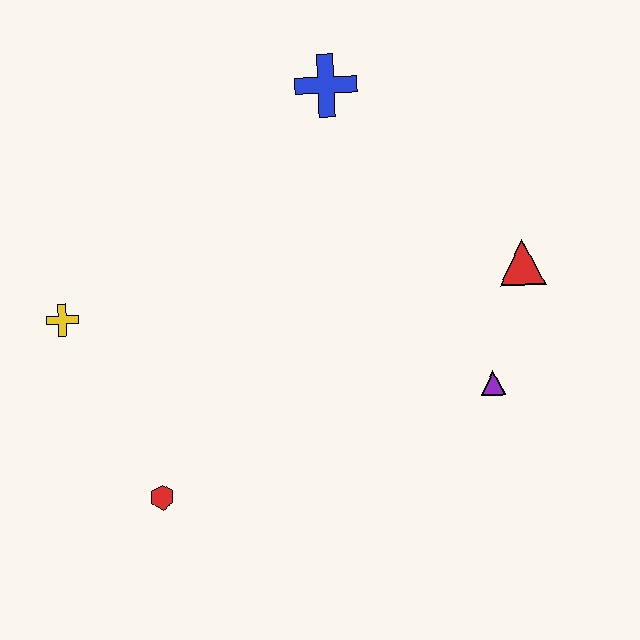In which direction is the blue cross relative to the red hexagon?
The blue cross is above the red hexagon.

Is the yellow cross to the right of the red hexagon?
No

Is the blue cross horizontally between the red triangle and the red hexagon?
Yes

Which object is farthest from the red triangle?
The yellow cross is farthest from the red triangle.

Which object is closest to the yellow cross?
The red hexagon is closest to the yellow cross.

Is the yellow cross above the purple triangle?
Yes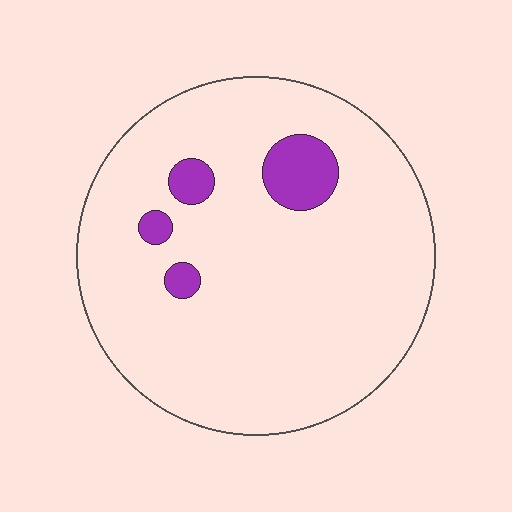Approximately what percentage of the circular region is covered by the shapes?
Approximately 10%.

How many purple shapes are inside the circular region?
4.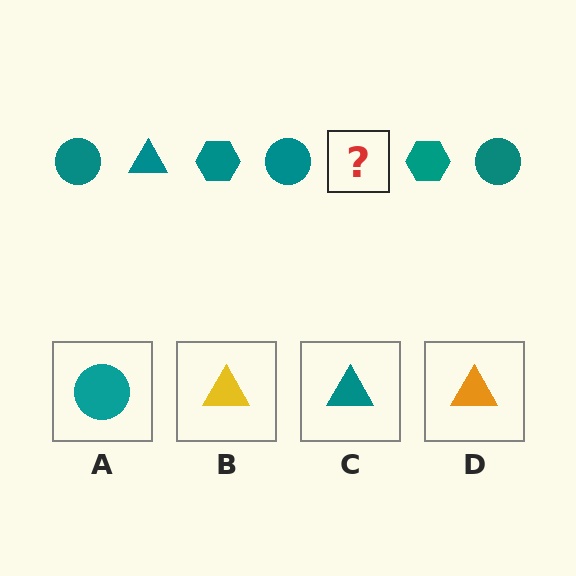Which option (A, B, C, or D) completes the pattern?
C.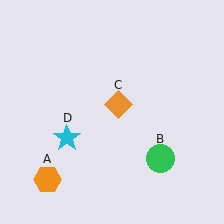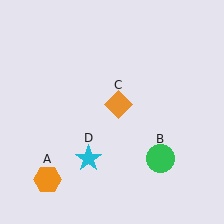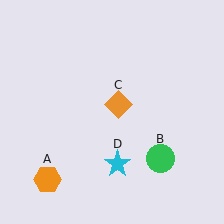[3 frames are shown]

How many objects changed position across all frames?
1 object changed position: cyan star (object D).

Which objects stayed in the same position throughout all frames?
Orange hexagon (object A) and green circle (object B) and orange diamond (object C) remained stationary.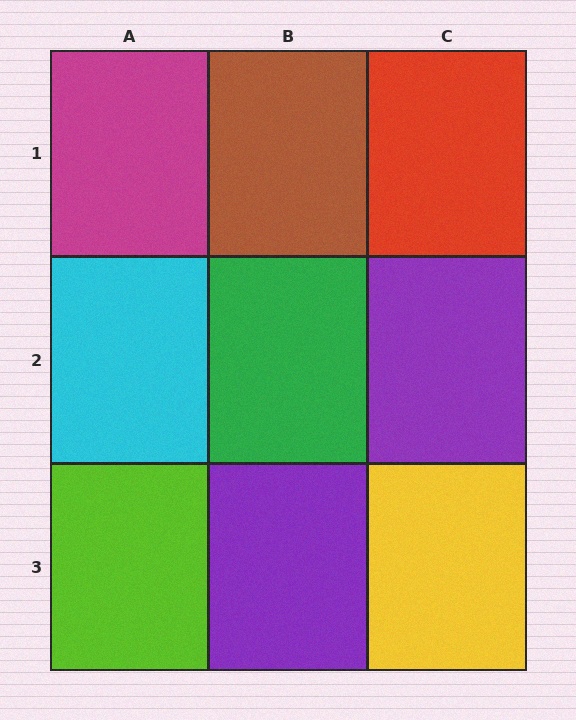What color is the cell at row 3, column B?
Purple.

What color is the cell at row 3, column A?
Lime.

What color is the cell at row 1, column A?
Magenta.